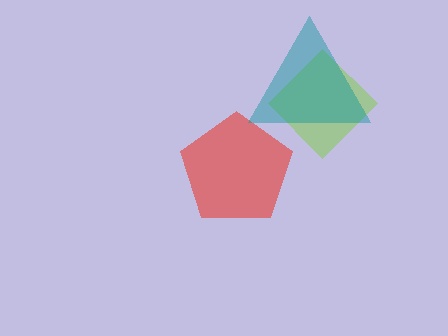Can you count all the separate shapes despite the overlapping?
Yes, there are 3 separate shapes.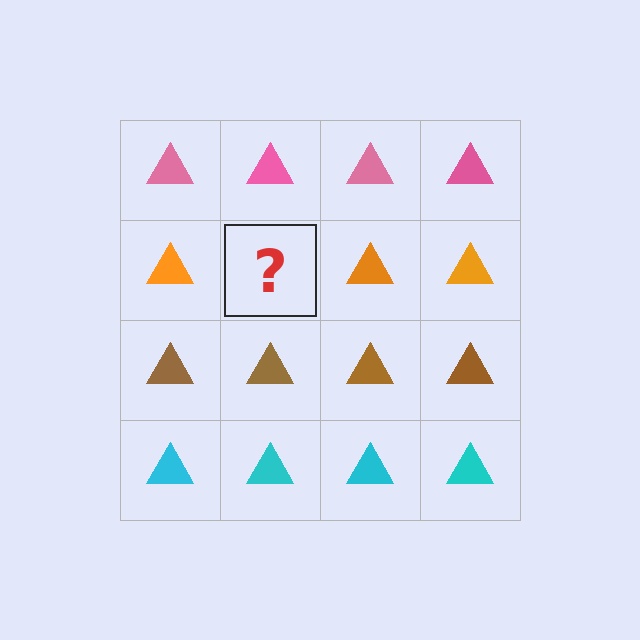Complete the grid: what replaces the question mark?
The question mark should be replaced with an orange triangle.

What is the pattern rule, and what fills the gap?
The rule is that each row has a consistent color. The gap should be filled with an orange triangle.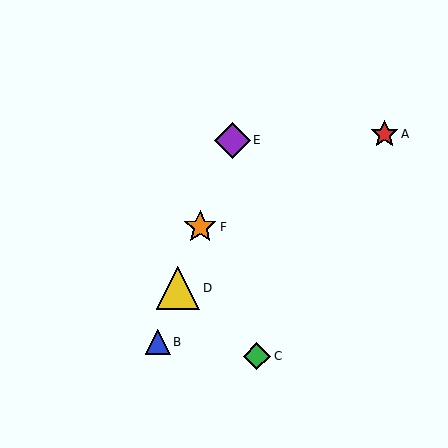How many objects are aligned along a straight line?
4 objects (B, D, E, F) are aligned along a straight line.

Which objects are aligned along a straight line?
Objects B, D, E, F are aligned along a straight line.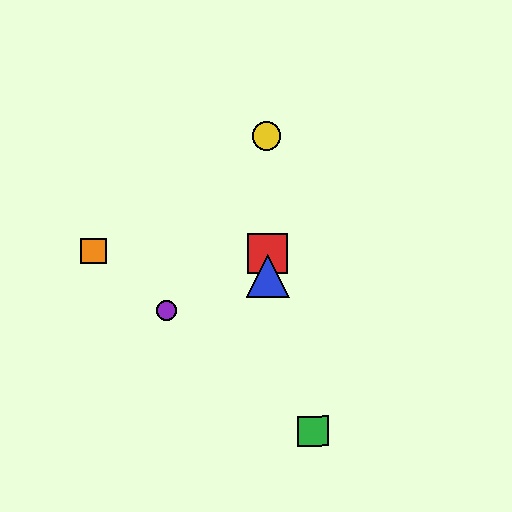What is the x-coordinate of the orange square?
The orange square is at x≈94.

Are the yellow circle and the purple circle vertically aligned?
No, the yellow circle is at x≈267 and the purple circle is at x≈167.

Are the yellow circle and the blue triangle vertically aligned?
Yes, both are at x≈267.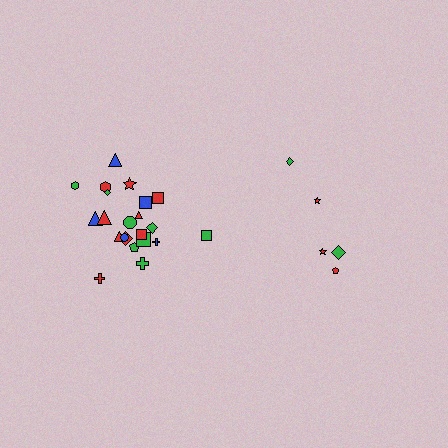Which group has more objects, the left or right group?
The left group.